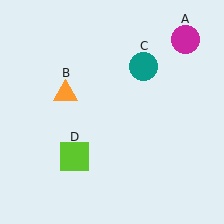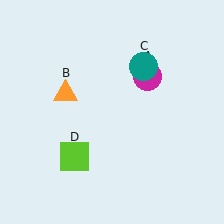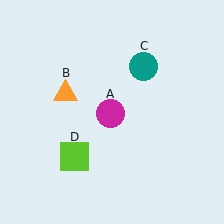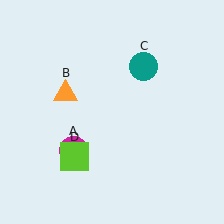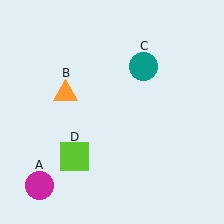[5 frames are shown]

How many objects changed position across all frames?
1 object changed position: magenta circle (object A).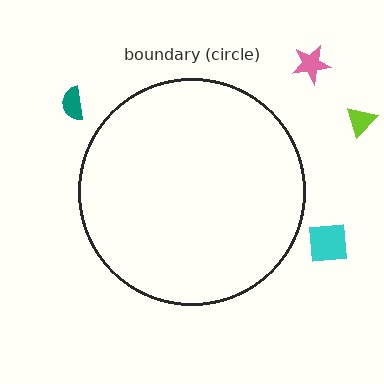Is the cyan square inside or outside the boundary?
Outside.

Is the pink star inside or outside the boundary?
Outside.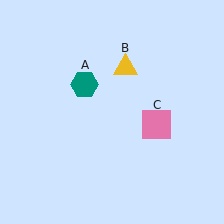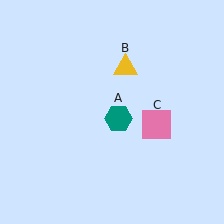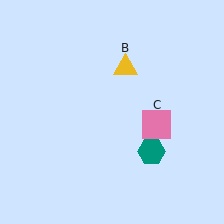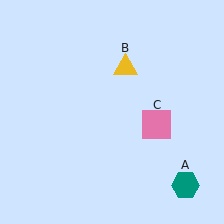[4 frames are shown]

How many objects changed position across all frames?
1 object changed position: teal hexagon (object A).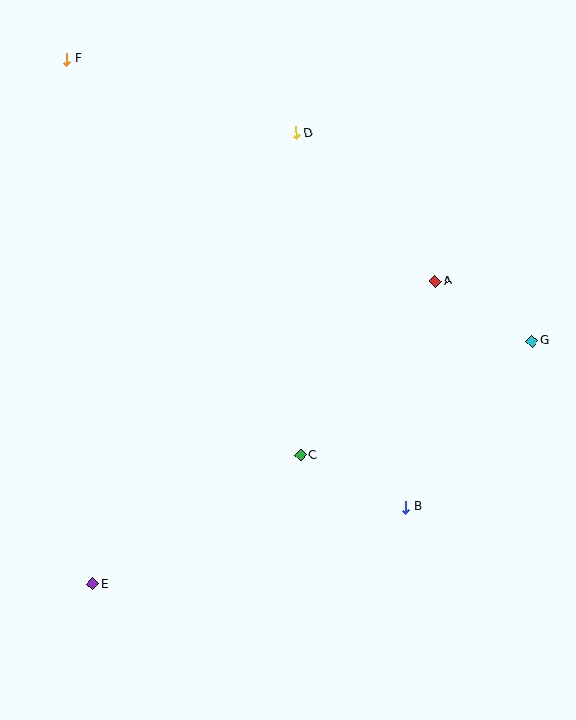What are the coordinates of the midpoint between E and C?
The midpoint between E and C is at (197, 520).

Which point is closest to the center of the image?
Point C at (300, 455) is closest to the center.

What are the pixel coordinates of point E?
Point E is at (93, 584).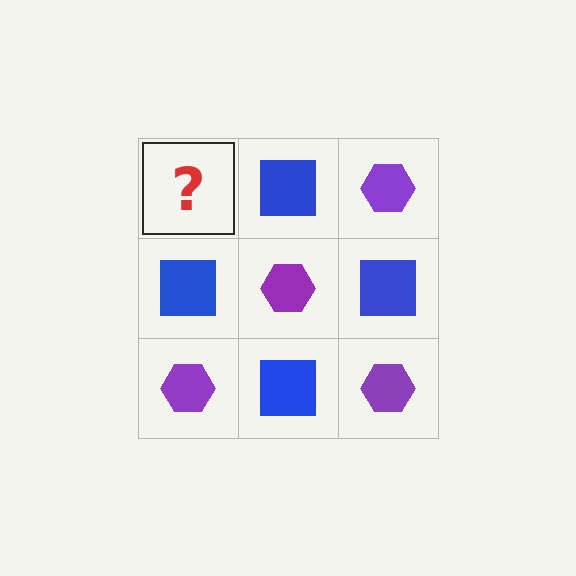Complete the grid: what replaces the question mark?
The question mark should be replaced with a purple hexagon.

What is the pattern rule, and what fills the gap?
The rule is that it alternates purple hexagon and blue square in a checkerboard pattern. The gap should be filled with a purple hexagon.